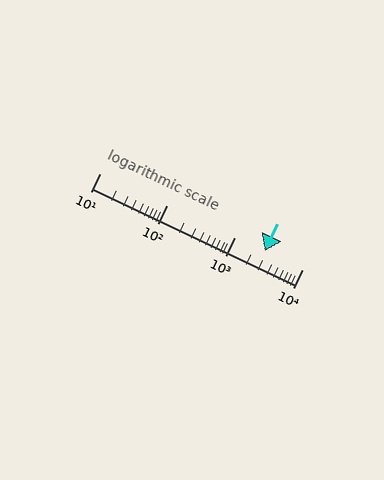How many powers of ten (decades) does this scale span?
The scale spans 3 decades, from 10 to 10000.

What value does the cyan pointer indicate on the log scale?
The pointer indicates approximately 2800.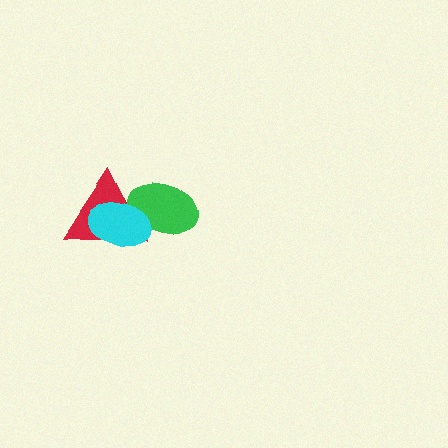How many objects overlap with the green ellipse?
2 objects overlap with the green ellipse.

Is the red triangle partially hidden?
Yes, it is partially covered by another shape.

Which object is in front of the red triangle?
The cyan ellipse is in front of the red triangle.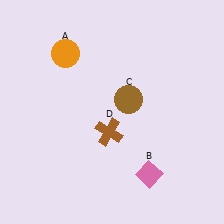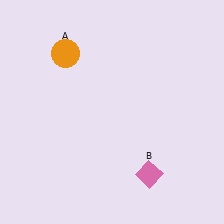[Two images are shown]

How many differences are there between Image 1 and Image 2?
There are 2 differences between the two images.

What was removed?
The brown circle (C), the brown cross (D) were removed in Image 2.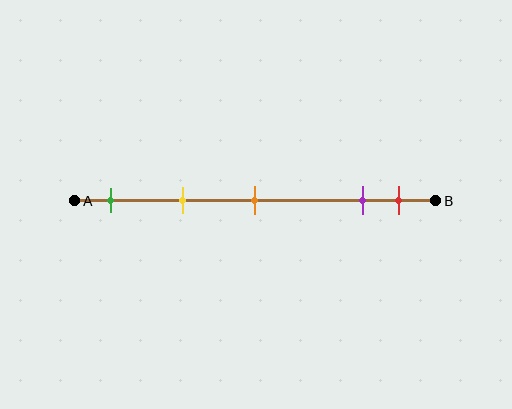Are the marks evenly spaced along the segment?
No, the marks are not evenly spaced.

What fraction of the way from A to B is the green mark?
The green mark is approximately 10% (0.1) of the way from A to B.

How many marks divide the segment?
There are 5 marks dividing the segment.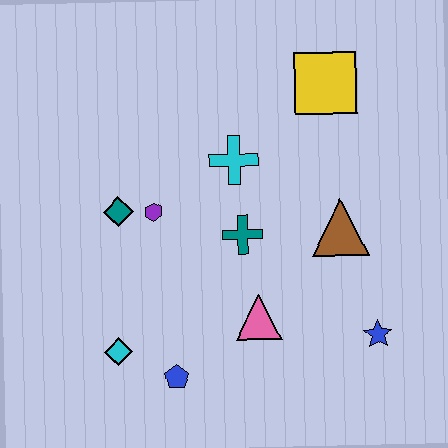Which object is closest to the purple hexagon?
The teal diamond is closest to the purple hexagon.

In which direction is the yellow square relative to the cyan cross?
The yellow square is to the right of the cyan cross.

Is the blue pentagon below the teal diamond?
Yes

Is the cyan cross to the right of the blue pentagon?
Yes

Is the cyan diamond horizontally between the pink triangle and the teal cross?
No